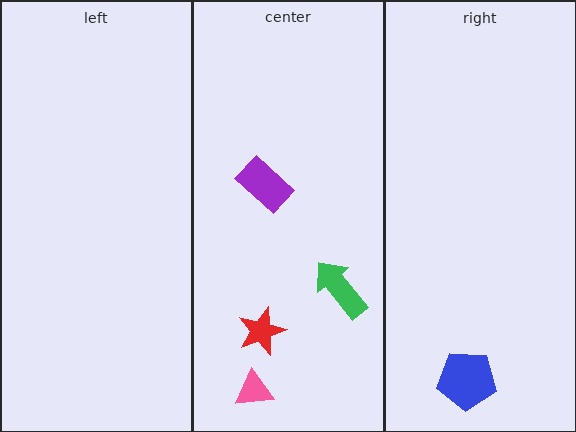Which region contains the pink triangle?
The center region.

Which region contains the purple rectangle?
The center region.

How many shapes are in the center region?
4.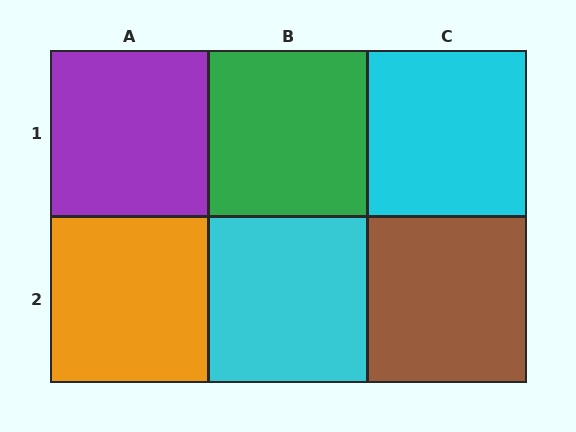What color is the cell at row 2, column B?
Cyan.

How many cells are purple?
1 cell is purple.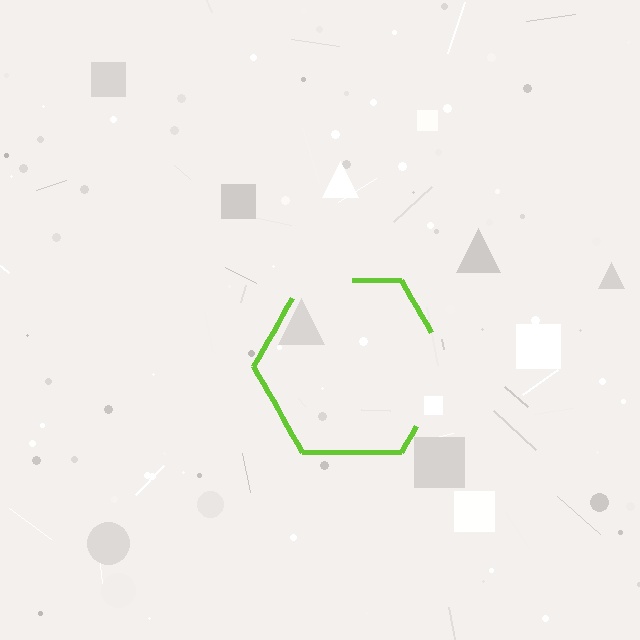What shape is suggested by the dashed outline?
The dashed outline suggests a hexagon.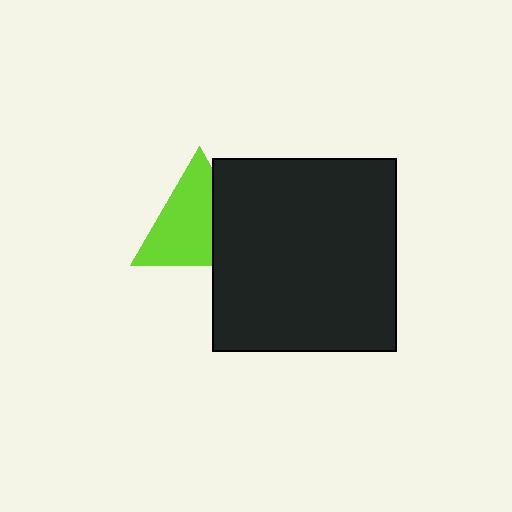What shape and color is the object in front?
The object in front is a black rectangle.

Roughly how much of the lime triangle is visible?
Most of it is visible (roughly 66%).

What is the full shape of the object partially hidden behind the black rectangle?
The partially hidden object is a lime triangle.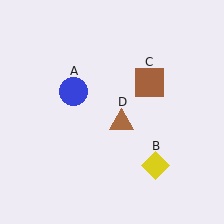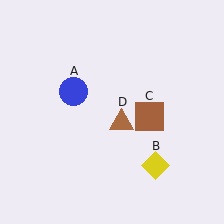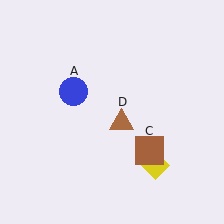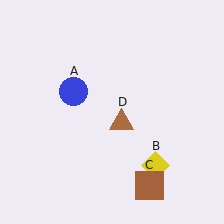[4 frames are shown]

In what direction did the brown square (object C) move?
The brown square (object C) moved down.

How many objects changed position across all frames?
1 object changed position: brown square (object C).